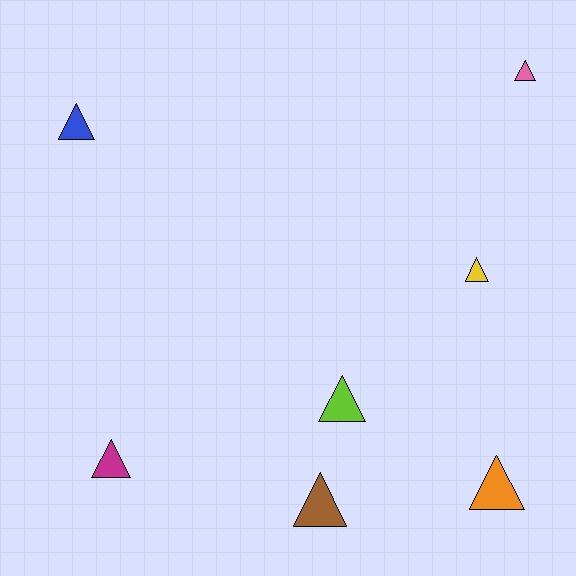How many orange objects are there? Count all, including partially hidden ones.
There is 1 orange object.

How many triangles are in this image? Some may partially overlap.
There are 7 triangles.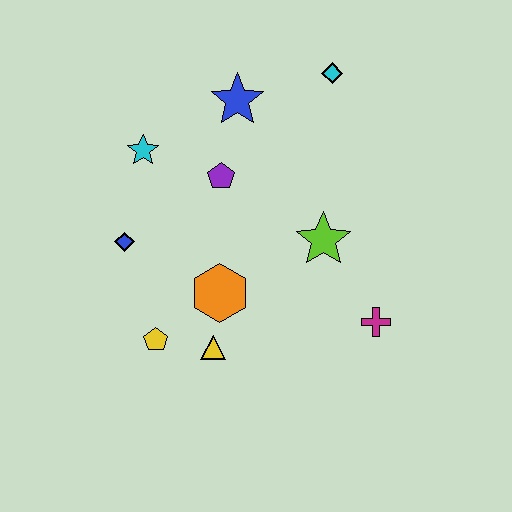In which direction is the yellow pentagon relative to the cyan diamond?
The yellow pentagon is below the cyan diamond.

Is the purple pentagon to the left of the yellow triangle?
No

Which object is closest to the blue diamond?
The cyan star is closest to the blue diamond.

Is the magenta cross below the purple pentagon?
Yes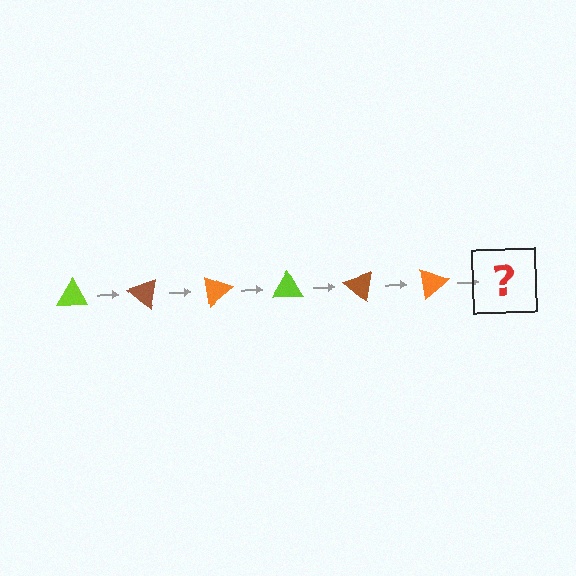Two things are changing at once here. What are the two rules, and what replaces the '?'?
The two rules are that it rotates 40 degrees each step and the color cycles through lime, brown, and orange. The '?' should be a lime triangle, rotated 240 degrees from the start.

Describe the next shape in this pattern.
It should be a lime triangle, rotated 240 degrees from the start.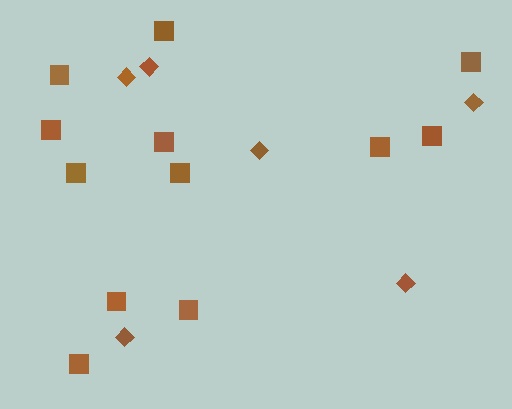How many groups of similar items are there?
There are 2 groups: one group of diamonds (6) and one group of squares (12).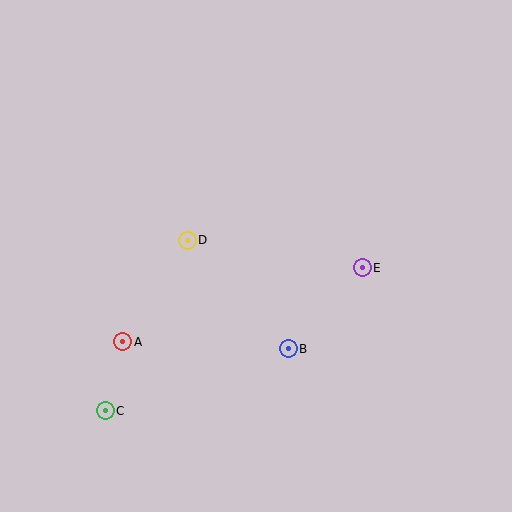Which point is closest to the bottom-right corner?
Point B is closest to the bottom-right corner.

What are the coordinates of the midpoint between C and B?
The midpoint between C and B is at (197, 380).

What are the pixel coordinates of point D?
Point D is at (187, 240).